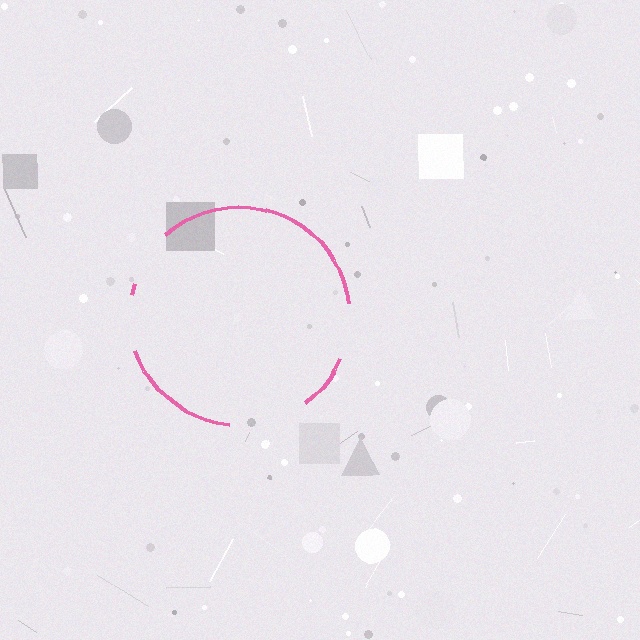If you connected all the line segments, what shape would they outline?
They would outline a circle.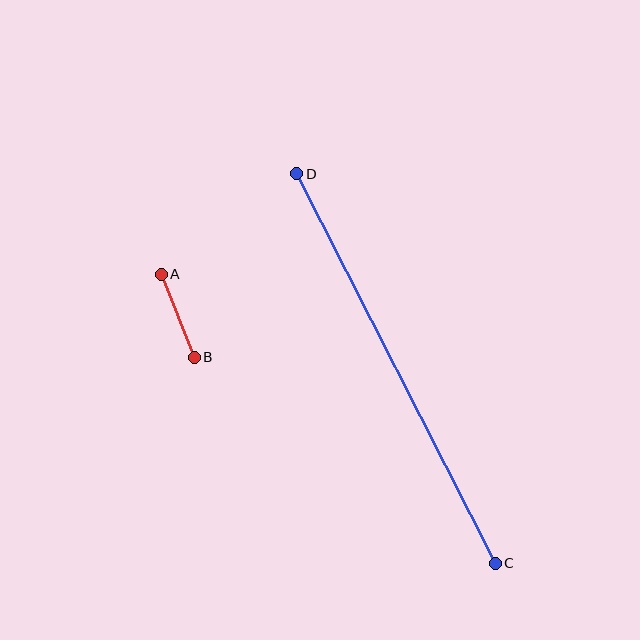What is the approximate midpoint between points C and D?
The midpoint is at approximately (396, 368) pixels.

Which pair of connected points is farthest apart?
Points C and D are farthest apart.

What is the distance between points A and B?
The distance is approximately 89 pixels.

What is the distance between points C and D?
The distance is approximately 437 pixels.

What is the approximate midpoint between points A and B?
The midpoint is at approximately (178, 316) pixels.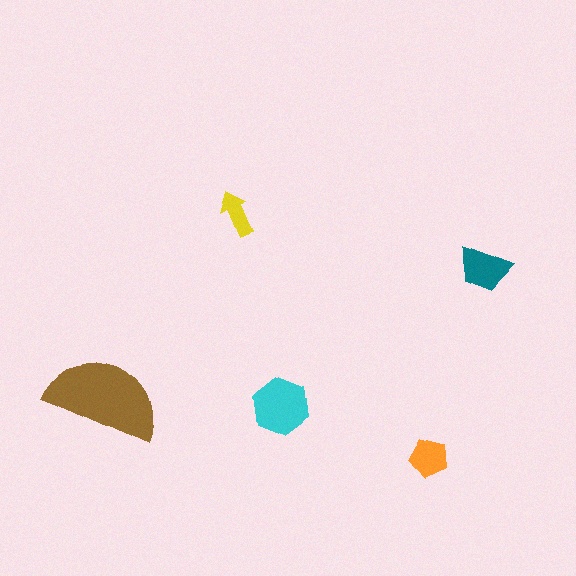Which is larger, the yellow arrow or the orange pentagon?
The orange pentagon.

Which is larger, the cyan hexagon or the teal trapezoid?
The cyan hexagon.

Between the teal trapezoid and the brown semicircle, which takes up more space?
The brown semicircle.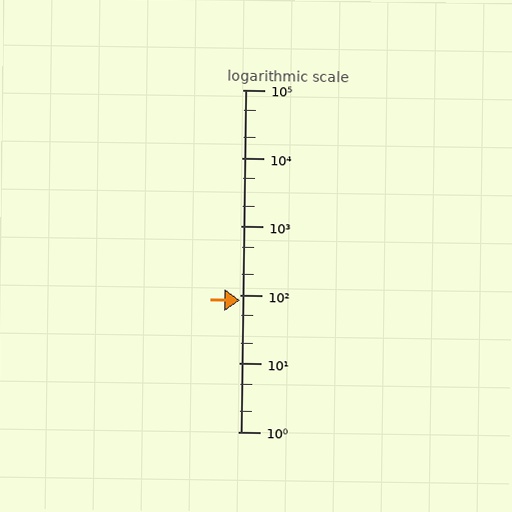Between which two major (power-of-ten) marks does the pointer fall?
The pointer is between 10 and 100.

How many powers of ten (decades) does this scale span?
The scale spans 5 decades, from 1 to 100000.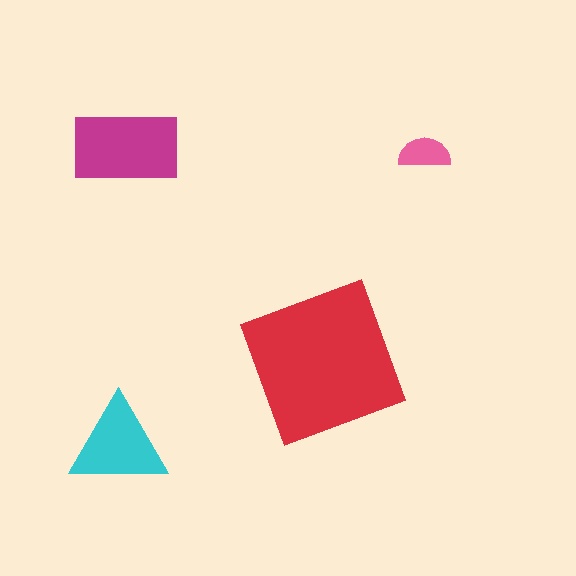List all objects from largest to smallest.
The red square, the magenta rectangle, the cyan triangle, the pink semicircle.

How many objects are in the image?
There are 4 objects in the image.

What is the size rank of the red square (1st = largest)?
1st.